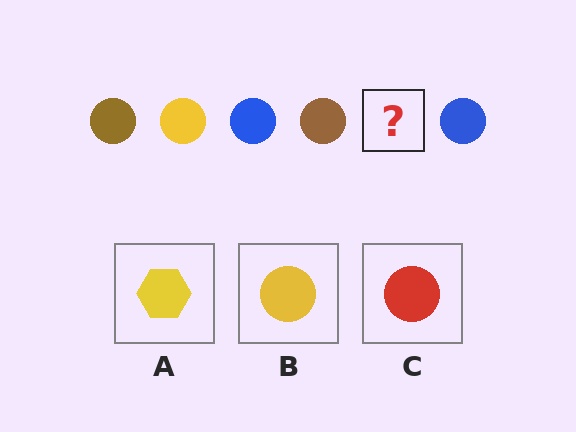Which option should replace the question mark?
Option B.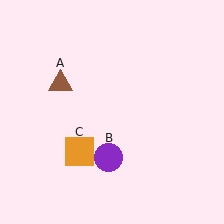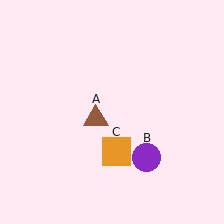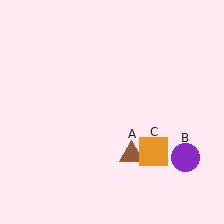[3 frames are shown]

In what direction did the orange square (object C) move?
The orange square (object C) moved right.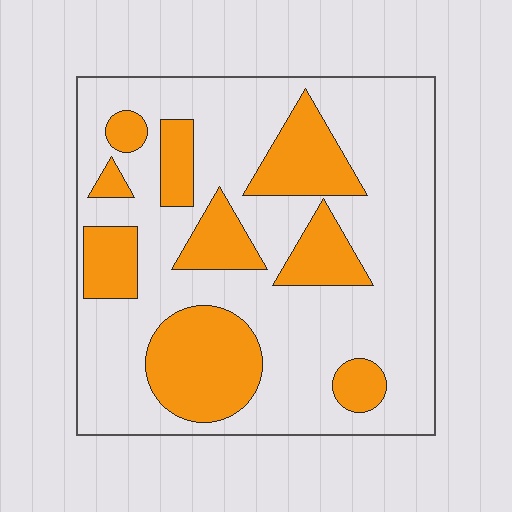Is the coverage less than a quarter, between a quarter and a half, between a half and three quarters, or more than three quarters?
Between a quarter and a half.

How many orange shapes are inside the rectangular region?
9.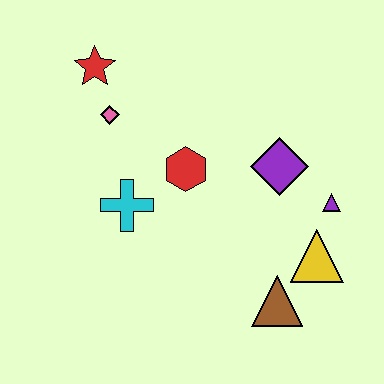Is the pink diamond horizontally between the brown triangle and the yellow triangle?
No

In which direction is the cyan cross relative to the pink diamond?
The cyan cross is below the pink diamond.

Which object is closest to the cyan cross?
The red hexagon is closest to the cyan cross.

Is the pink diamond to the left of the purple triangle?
Yes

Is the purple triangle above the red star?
No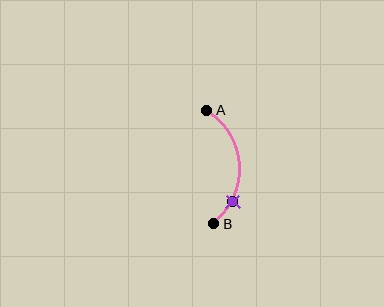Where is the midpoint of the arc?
The arc midpoint is the point on the curve farthest from the straight line joining A and B. It sits to the right of that line.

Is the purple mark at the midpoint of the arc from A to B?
No. The purple mark lies on the arc but is closer to endpoint B. The arc midpoint would be at the point on the curve equidistant along the arc from both A and B.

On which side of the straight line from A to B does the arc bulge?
The arc bulges to the right of the straight line connecting A and B.